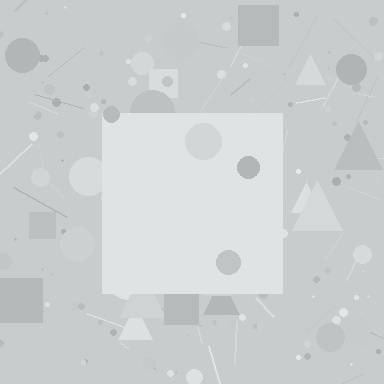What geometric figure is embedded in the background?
A square is embedded in the background.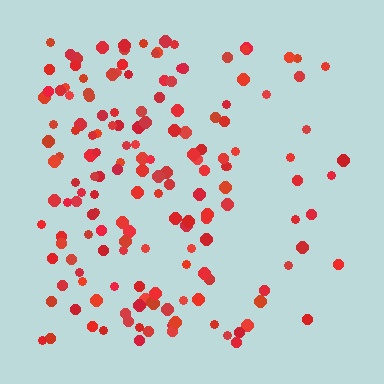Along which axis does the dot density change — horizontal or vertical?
Horizontal.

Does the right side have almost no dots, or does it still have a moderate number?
Still a moderate number, just noticeably fewer than the left.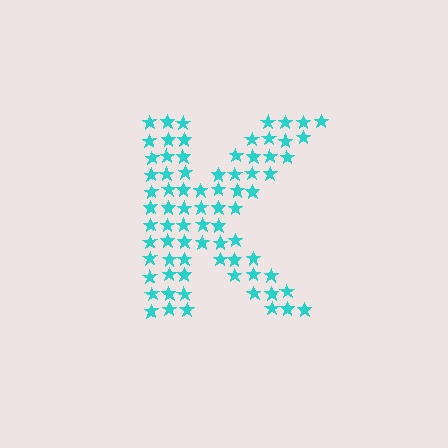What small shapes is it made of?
It is made of small stars.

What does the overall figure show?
The overall figure shows the letter K.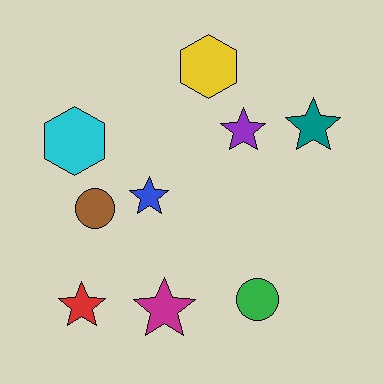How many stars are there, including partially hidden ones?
There are 5 stars.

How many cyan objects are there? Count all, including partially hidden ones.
There is 1 cyan object.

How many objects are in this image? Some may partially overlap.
There are 9 objects.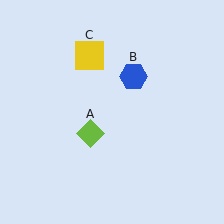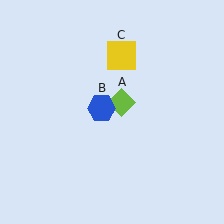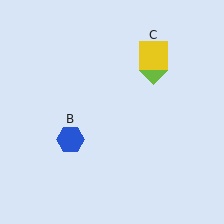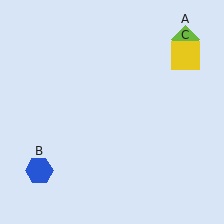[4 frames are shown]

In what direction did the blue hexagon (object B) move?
The blue hexagon (object B) moved down and to the left.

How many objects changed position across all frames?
3 objects changed position: lime diamond (object A), blue hexagon (object B), yellow square (object C).